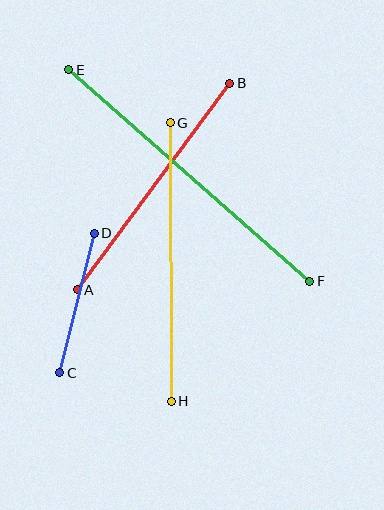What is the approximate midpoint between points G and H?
The midpoint is at approximately (171, 262) pixels.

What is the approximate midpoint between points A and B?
The midpoint is at approximately (153, 186) pixels.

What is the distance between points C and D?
The distance is approximately 143 pixels.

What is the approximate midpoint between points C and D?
The midpoint is at approximately (77, 303) pixels.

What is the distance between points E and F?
The distance is approximately 321 pixels.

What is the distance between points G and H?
The distance is approximately 278 pixels.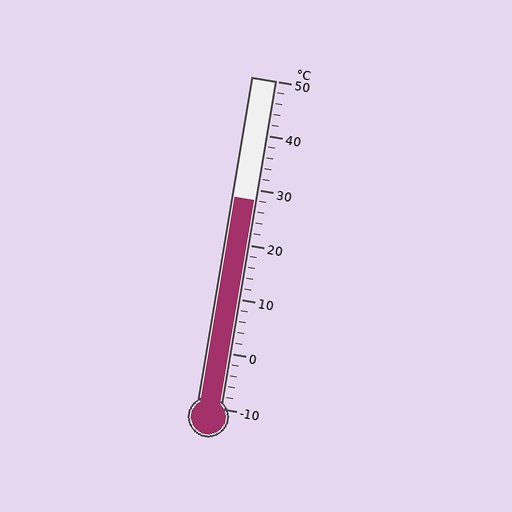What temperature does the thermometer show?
The thermometer shows approximately 28°C.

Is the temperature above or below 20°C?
The temperature is above 20°C.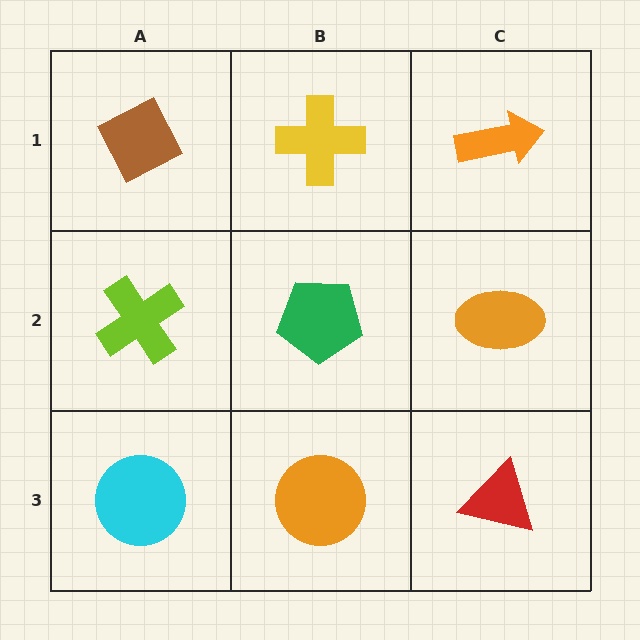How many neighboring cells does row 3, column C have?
2.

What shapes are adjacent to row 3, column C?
An orange ellipse (row 2, column C), an orange circle (row 3, column B).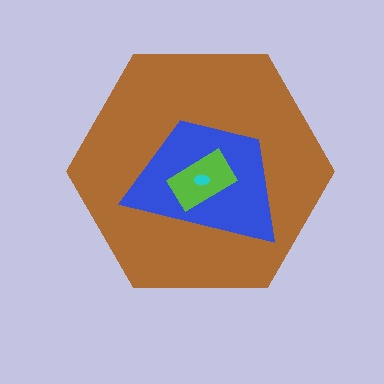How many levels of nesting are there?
4.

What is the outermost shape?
The brown hexagon.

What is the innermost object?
The cyan ellipse.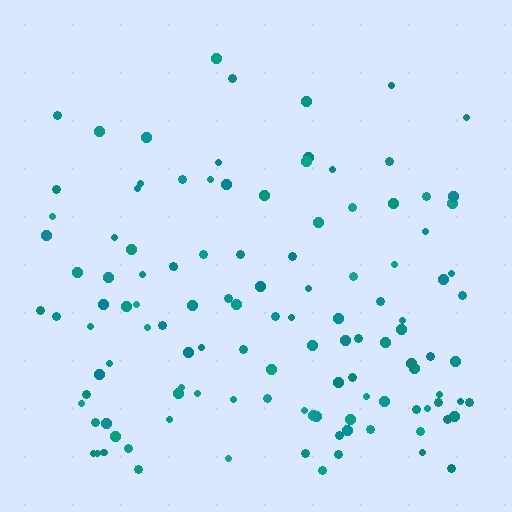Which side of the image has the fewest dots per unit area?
The top.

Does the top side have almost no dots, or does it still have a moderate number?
Still a moderate number, just noticeably fewer than the bottom.